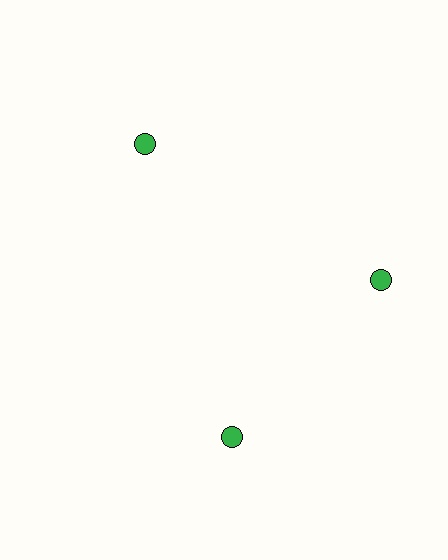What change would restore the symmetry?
The symmetry would be restored by rotating it back into even spacing with its neighbors so that all 3 circles sit at equal angles and equal distance from the center.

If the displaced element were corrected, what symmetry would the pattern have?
It would have 3-fold rotational symmetry — the pattern would map onto itself every 120 degrees.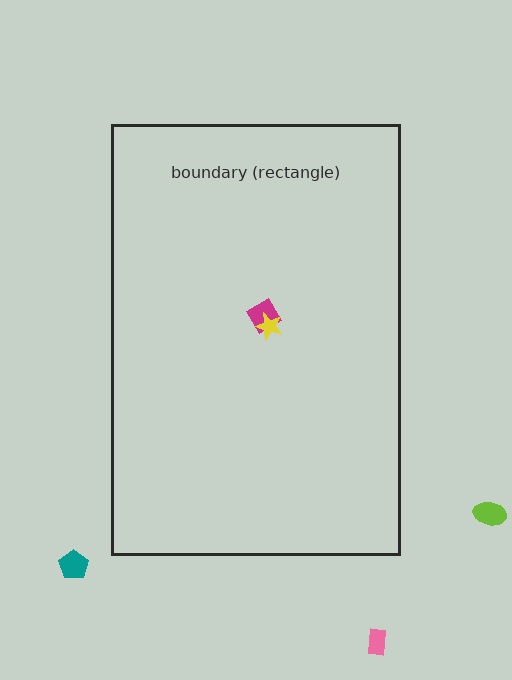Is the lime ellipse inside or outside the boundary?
Outside.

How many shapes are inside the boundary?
2 inside, 3 outside.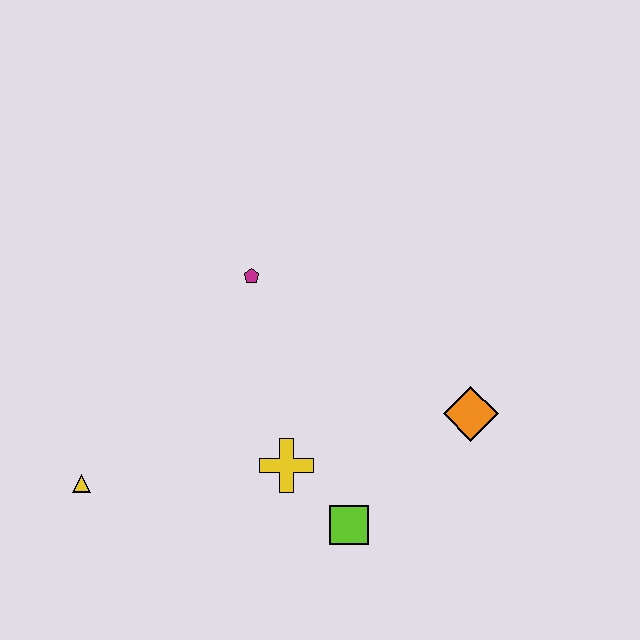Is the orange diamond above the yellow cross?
Yes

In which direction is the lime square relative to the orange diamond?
The lime square is to the left of the orange diamond.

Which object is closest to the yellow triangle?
The yellow cross is closest to the yellow triangle.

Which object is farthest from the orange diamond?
The yellow triangle is farthest from the orange diamond.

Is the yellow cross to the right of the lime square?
No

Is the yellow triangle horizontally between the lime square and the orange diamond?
No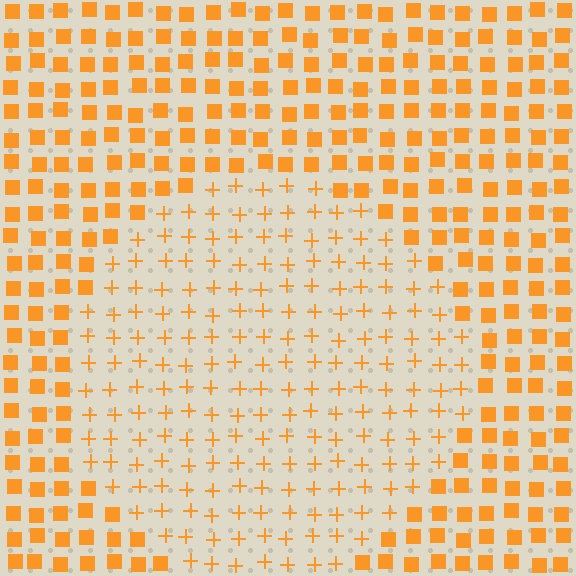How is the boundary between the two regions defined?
The boundary is defined by a change in element shape: plus signs inside vs. squares outside. All elements share the same color and spacing.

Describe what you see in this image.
The image is filled with small orange elements arranged in a uniform grid. A circle-shaped region contains plus signs, while the surrounding area contains squares. The boundary is defined purely by the change in element shape.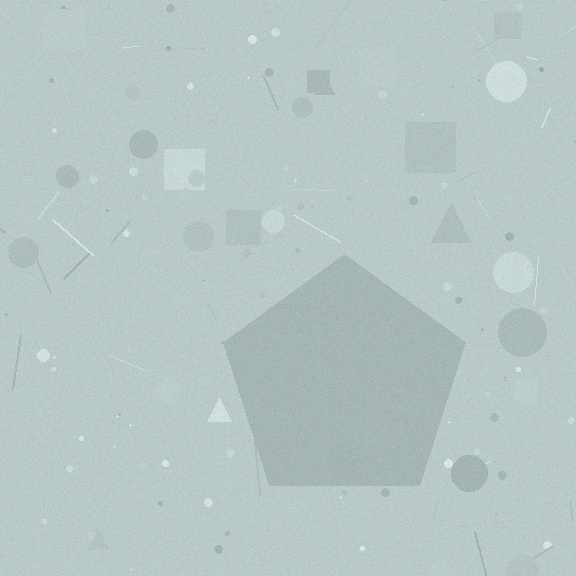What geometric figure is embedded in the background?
A pentagon is embedded in the background.